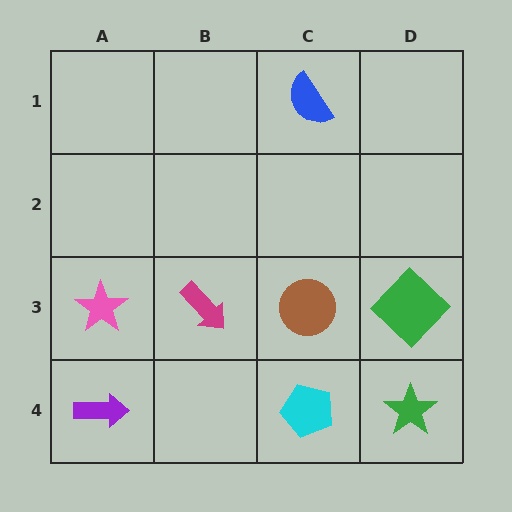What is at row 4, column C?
A cyan pentagon.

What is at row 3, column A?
A pink star.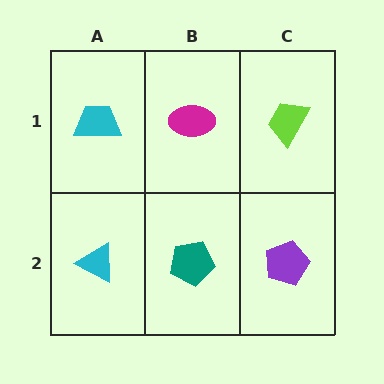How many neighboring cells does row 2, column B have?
3.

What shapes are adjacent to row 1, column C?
A purple pentagon (row 2, column C), a magenta ellipse (row 1, column B).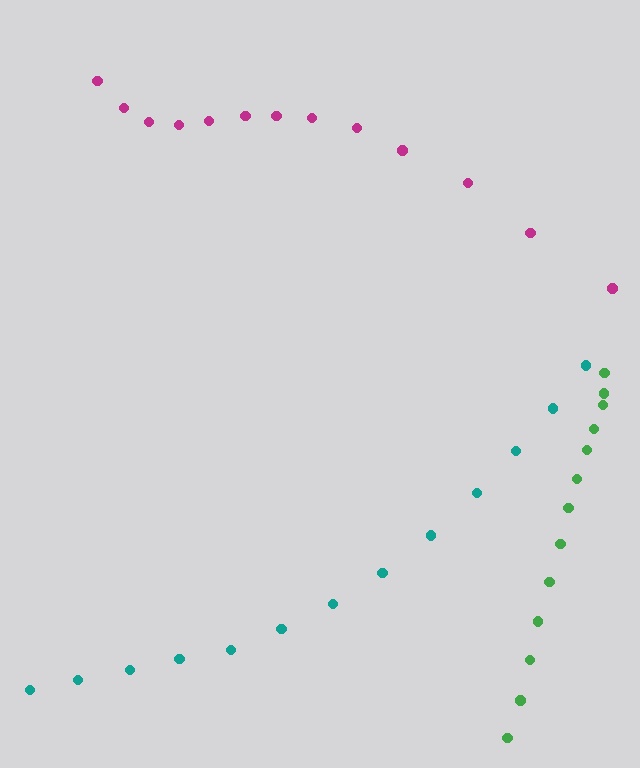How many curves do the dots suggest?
There are 3 distinct paths.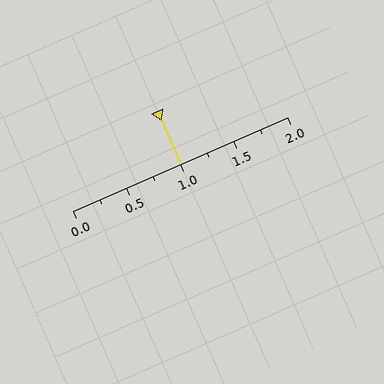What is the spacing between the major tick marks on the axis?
The major ticks are spaced 0.5 apart.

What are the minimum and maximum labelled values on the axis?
The axis runs from 0.0 to 2.0.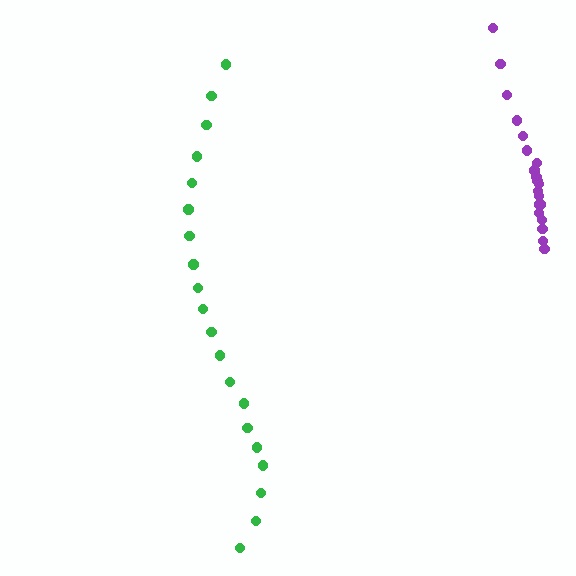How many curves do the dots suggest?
There are 2 distinct paths.